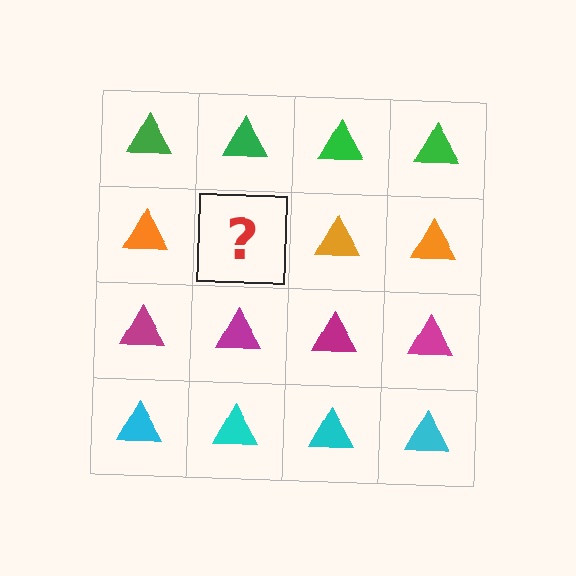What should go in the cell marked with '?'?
The missing cell should contain an orange triangle.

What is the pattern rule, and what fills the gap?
The rule is that each row has a consistent color. The gap should be filled with an orange triangle.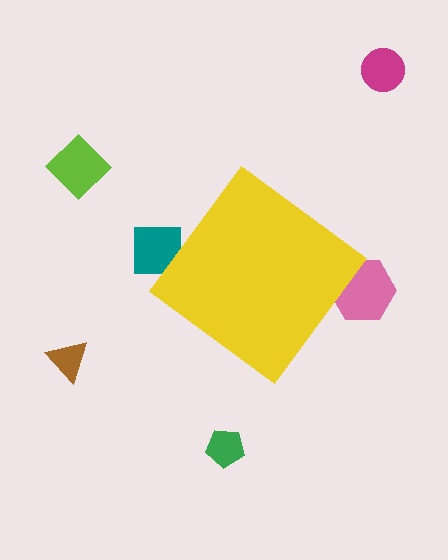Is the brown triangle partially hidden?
No, the brown triangle is fully visible.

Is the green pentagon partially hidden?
No, the green pentagon is fully visible.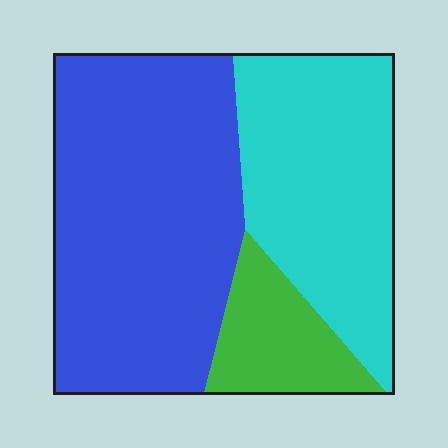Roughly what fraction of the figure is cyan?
Cyan takes up between a quarter and a half of the figure.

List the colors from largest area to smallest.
From largest to smallest: blue, cyan, green.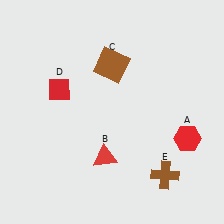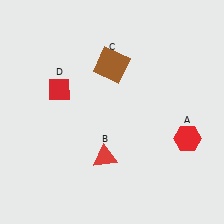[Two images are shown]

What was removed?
The brown cross (E) was removed in Image 2.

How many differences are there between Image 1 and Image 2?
There is 1 difference between the two images.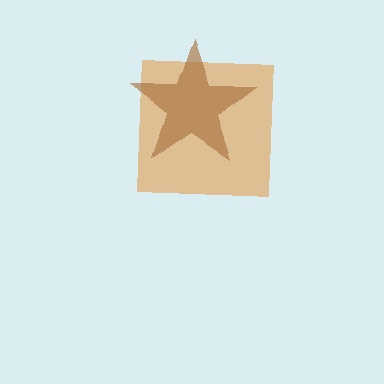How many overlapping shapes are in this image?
There are 2 overlapping shapes in the image.